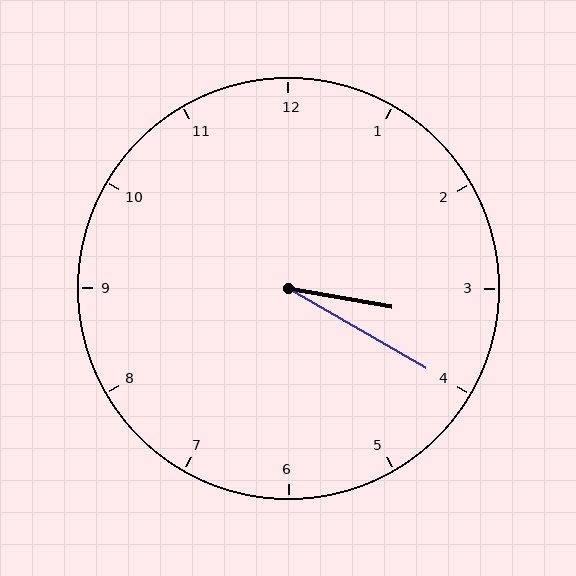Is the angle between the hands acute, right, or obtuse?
It is acute.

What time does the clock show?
3:20.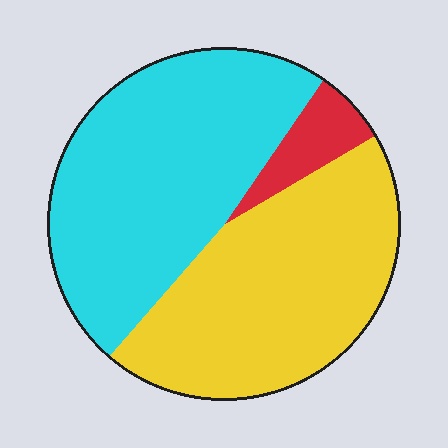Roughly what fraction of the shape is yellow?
Yellow takes up between a third and a half of the shape.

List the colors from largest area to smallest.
From largest to smallest: cyan, yellow, red.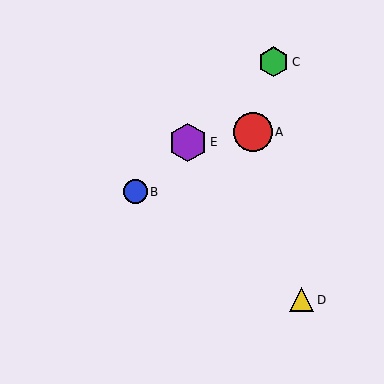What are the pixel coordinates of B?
Object B is at (135, 192).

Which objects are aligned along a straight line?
Objects B, C, E are aligned along a straight line.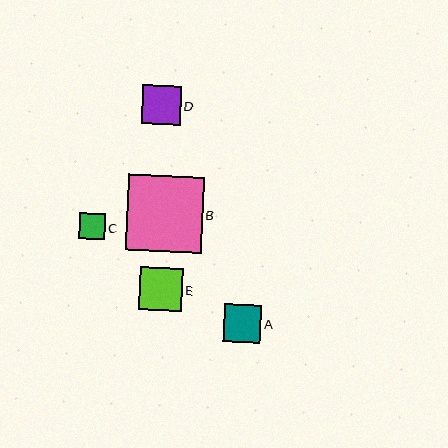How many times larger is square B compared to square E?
Square B is approximately 1.8 times the size of square E.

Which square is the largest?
Square B is the largest with a size of approximately 76 pixels.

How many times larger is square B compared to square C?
Square B is approximately 2.9 times the size of square C.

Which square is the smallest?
Square C is the smallest with a size of approximately 26 pixels.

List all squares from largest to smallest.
From largest to smallest: B, E, D, A, C.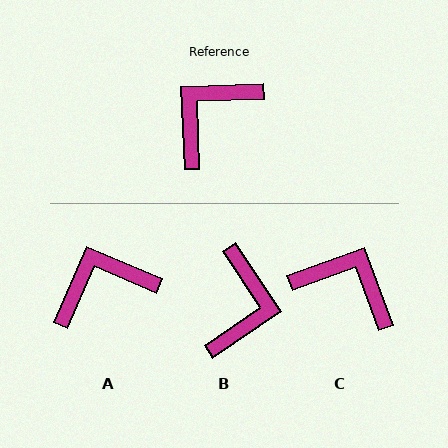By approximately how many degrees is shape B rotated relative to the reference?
Approximately 148 degrees clockwise.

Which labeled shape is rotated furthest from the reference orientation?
B, about 148 degrees away.